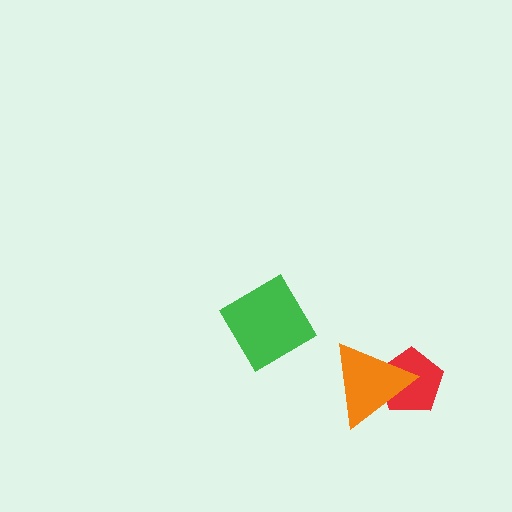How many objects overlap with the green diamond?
0 objects overlap with the green diamond.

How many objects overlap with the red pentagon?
1 object overlaps with the red pentagon.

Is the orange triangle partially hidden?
No, no other shape covers it.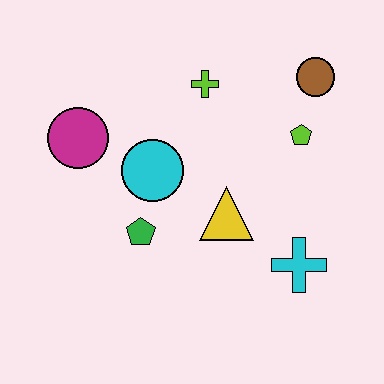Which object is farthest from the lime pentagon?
The magenta circle is farthest from the lime pentagon.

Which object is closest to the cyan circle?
The green pentagon is closest to the cyan circle.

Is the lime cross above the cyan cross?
Yes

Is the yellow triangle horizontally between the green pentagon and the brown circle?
Yes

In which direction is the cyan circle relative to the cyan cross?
The cyan circle is to the left of the cyan cross.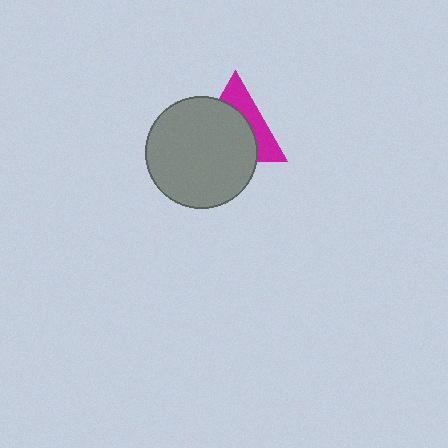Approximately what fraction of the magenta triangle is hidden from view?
Roughly 62% of the magenta triangle is hidden behind the gray circle.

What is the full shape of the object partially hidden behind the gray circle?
The partially hidden object is a magenta triangle.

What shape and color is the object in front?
The object in front is a gray circle.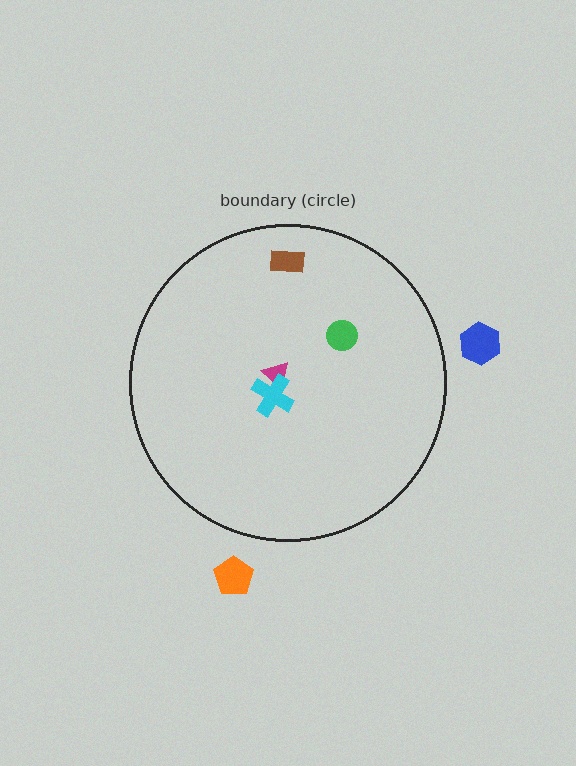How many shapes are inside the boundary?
4 inside, 2 outside.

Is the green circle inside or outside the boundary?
Inside.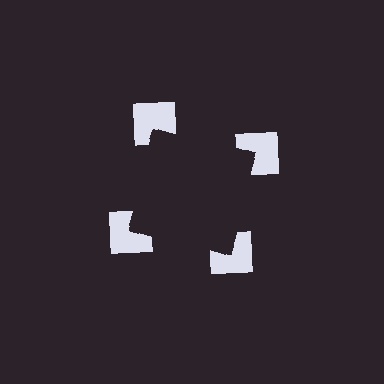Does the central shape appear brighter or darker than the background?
It typically appears slightly darker than the background, even though no actual brightness change is drawn.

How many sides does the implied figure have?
4 sides.